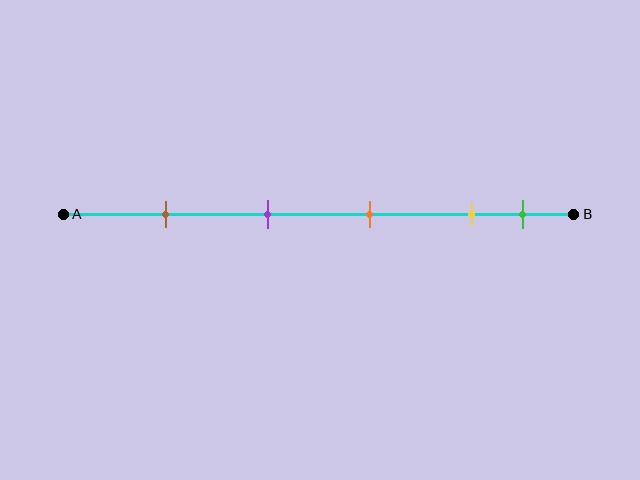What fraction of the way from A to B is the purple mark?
The purple mark is approximately 40% (0.4) of the way from A to B.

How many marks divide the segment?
There are 5 marks dividing the segment.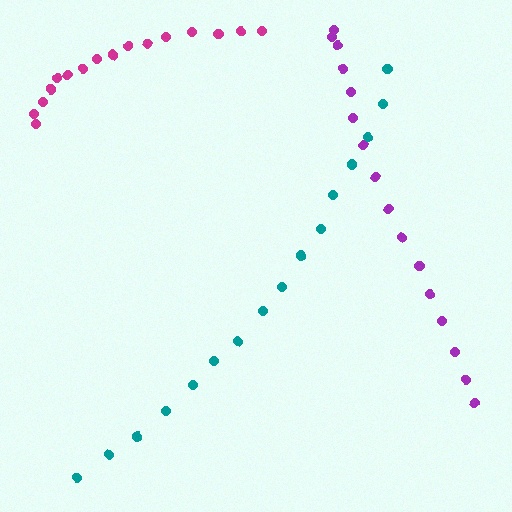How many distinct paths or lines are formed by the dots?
There are 3 distinct paths.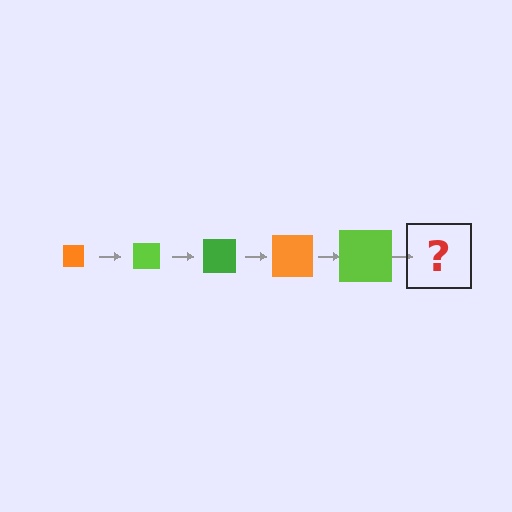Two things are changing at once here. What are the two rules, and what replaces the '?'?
The two rules are that the square grows larger each step and the color cycles through orange, lime, and green. The '?' should be a green square, larger than the previous one.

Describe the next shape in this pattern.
It should be a green square, larger than the previous one.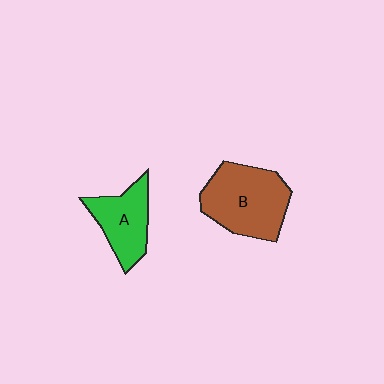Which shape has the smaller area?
Shape A (green).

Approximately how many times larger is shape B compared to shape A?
Approximately 1.5 times.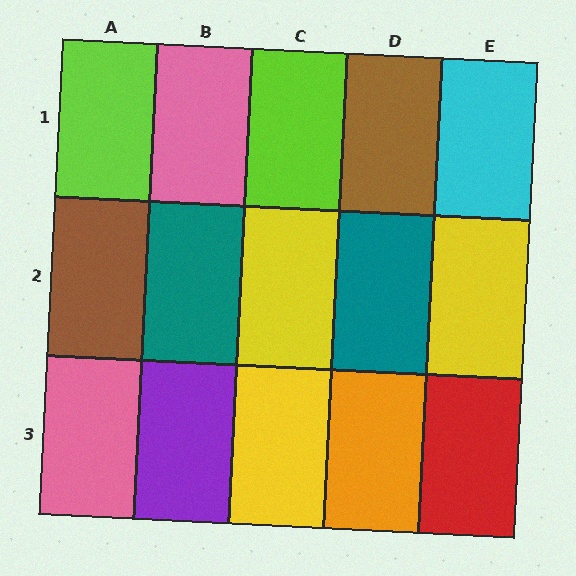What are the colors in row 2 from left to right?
Brown, teal, yellow, teal, yellow.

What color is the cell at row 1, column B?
Pink.